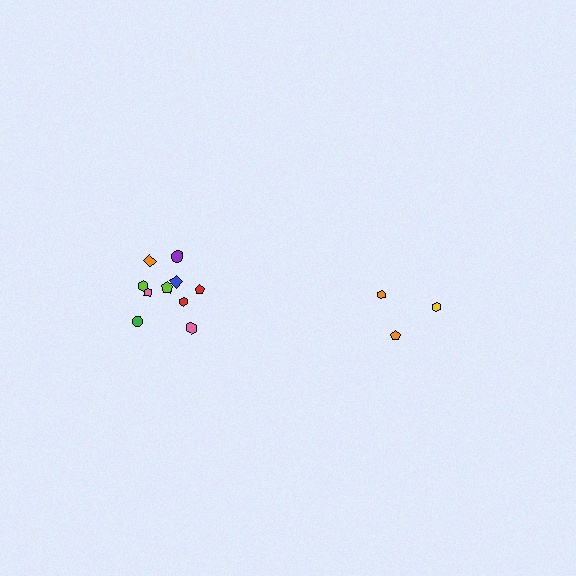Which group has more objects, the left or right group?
The left group.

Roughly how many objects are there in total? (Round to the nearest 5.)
Roughly 15 objects in total.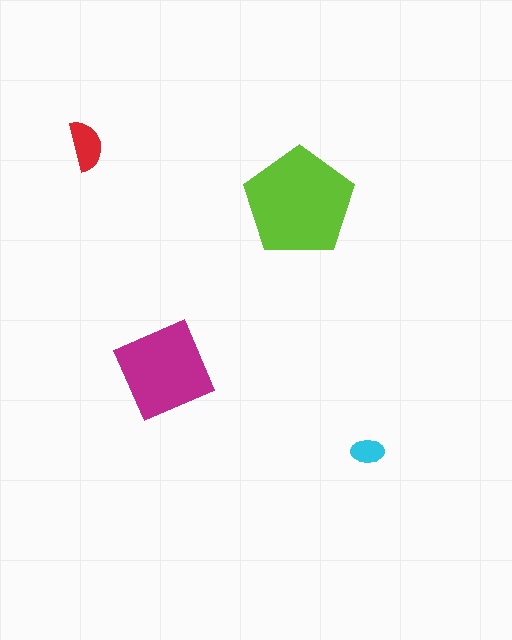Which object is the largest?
The lime pentagon.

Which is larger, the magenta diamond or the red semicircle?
The magenta diamond.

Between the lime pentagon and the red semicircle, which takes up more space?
The lime pentagon.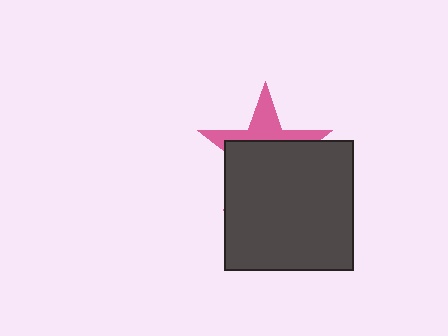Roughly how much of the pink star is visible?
A small part of it is visible (roughly 35%).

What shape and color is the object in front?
The object in front is a dark gray square.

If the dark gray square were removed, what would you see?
You would see the complete pink star.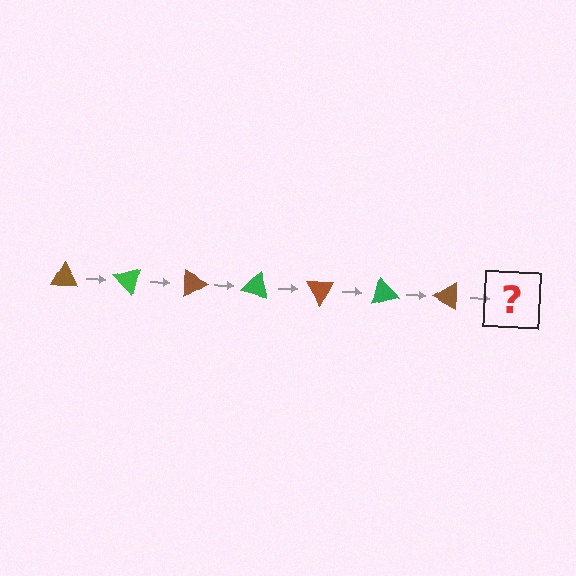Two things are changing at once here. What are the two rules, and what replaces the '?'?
The two rules are that it rotates 45 degrees each step and the color cycles through brown and green. The '?' should be a green triangle, rotated 315 degrees from the start.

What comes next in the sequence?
The next element should be a green triangle, rotated 315 degrees from the start.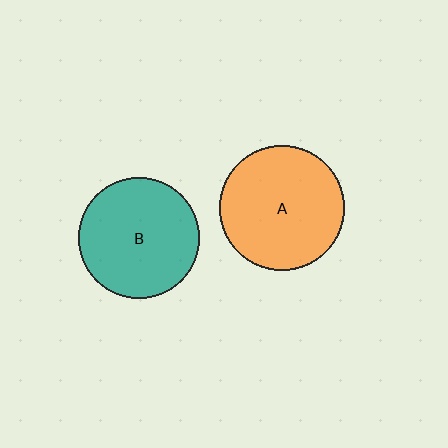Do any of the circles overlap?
No, none of the circles overlap.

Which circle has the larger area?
Circle A (orange).